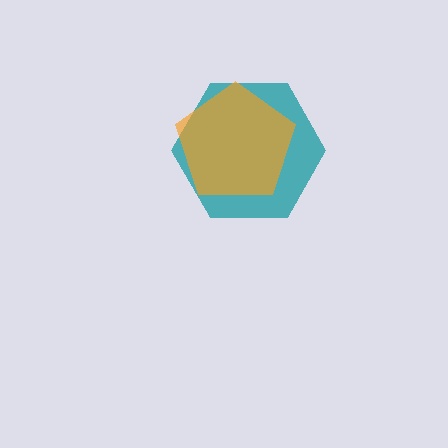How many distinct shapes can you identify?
There are 2 distinct shapes: a teal hexagon, an orange pentagon.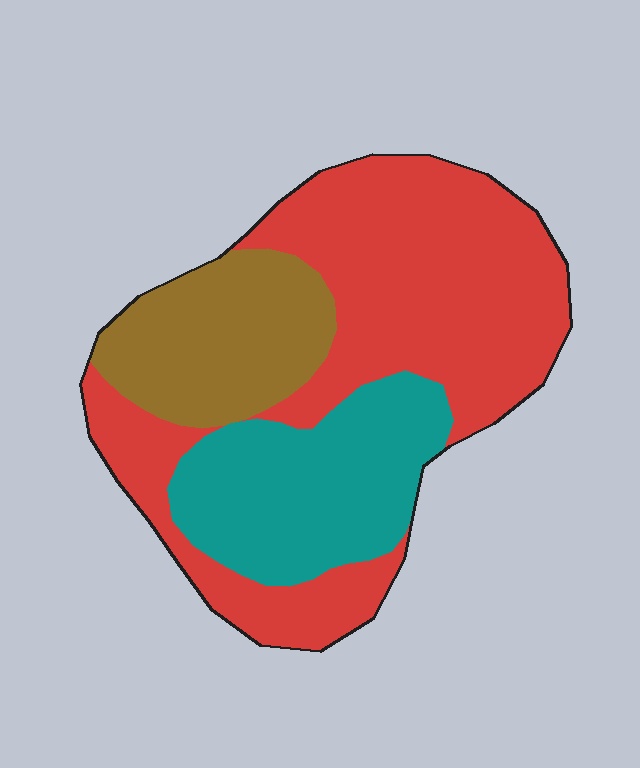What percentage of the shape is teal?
Teal covers roughly 25% of the shape.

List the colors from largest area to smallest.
From largest to smallest: red, teal, brown.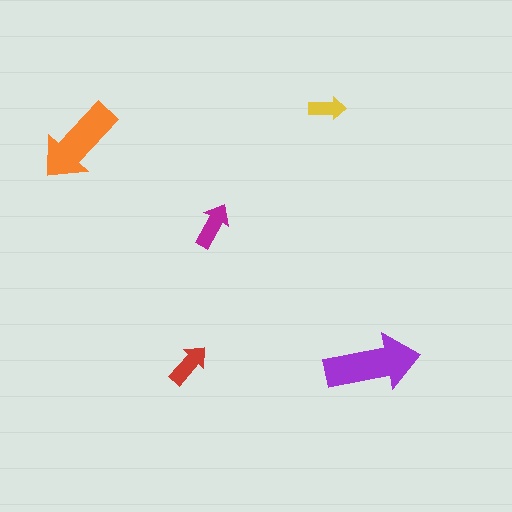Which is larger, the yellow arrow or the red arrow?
The red one.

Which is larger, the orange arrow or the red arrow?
The orange one.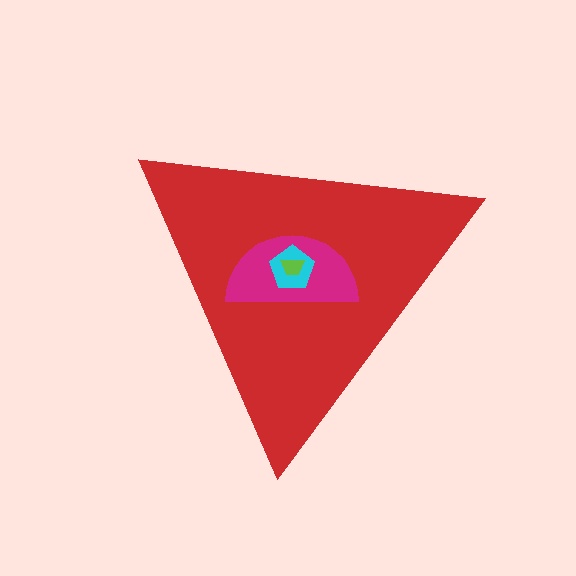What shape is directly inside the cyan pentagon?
The lime trapezoid.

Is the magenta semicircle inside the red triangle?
Yes.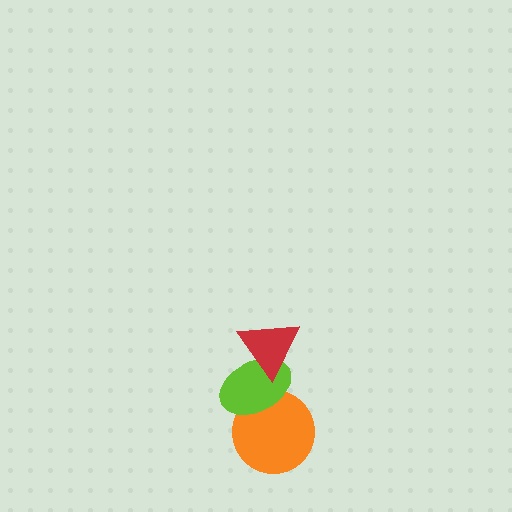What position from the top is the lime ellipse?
The lime ellipse is 2nd from the top.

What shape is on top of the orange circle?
The lime ellipse is on top of the orange circle.